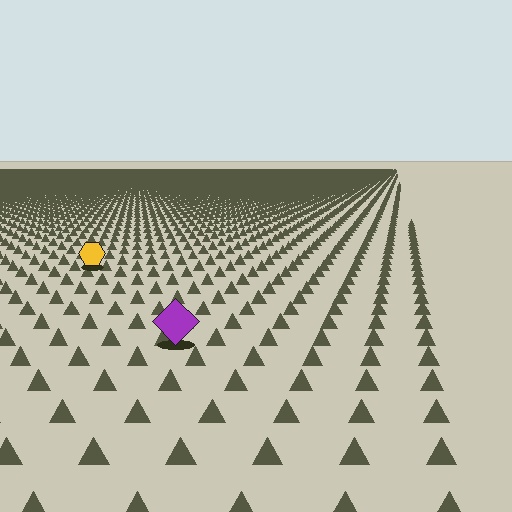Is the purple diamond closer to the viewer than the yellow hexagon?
Yes. The purple diamond is closer — you can tell from the texture gradient: the ground texture is coarser near it.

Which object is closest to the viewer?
The purple diamond is closest. The texture marks near it are larger and more spread out.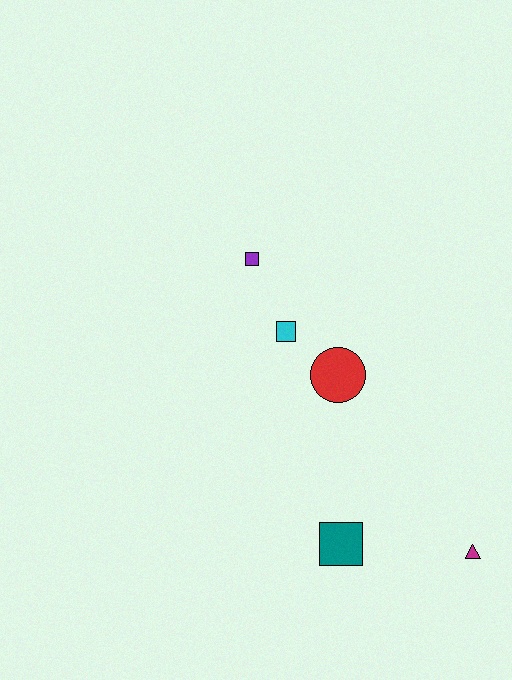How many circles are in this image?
There is 1 circle.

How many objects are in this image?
There are 5 objects.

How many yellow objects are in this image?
There are no yellow objects.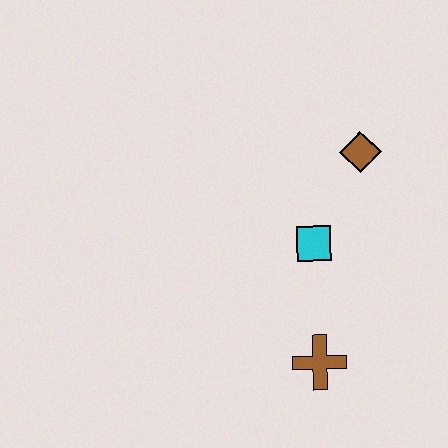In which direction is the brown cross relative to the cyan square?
The brown cross is below the cyan square.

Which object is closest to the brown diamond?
The cyan square is closest to the brown diamond.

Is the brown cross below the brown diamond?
Yes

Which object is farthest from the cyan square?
The brown cross is farthest from the cyan square.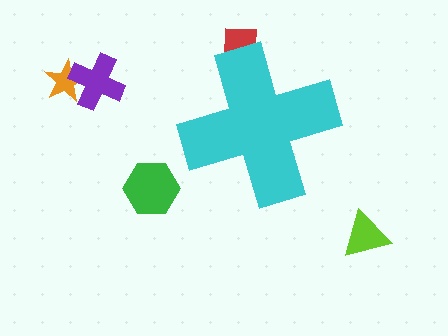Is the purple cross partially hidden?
No, the purple cross is fully visible.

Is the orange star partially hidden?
No, the orange star is fully visible.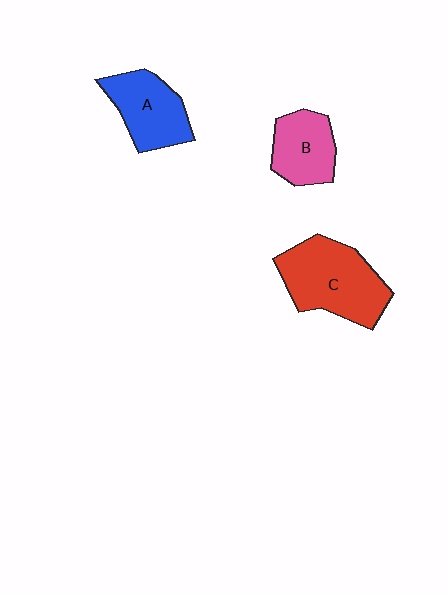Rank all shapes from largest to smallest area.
From largest to smallest: C (red), A (blue), B (pink).